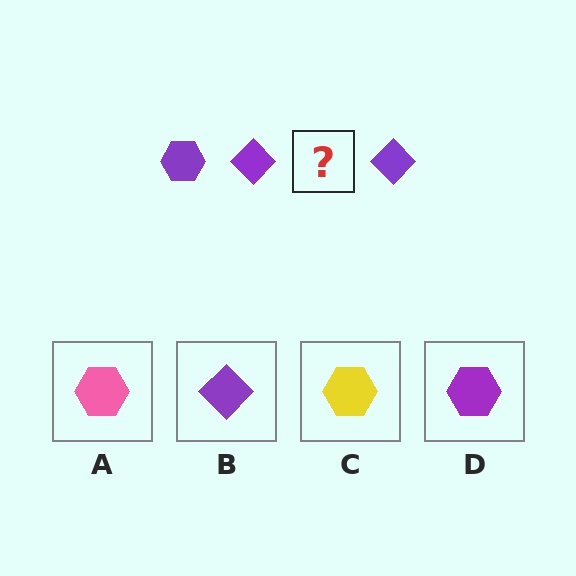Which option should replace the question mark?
Option D.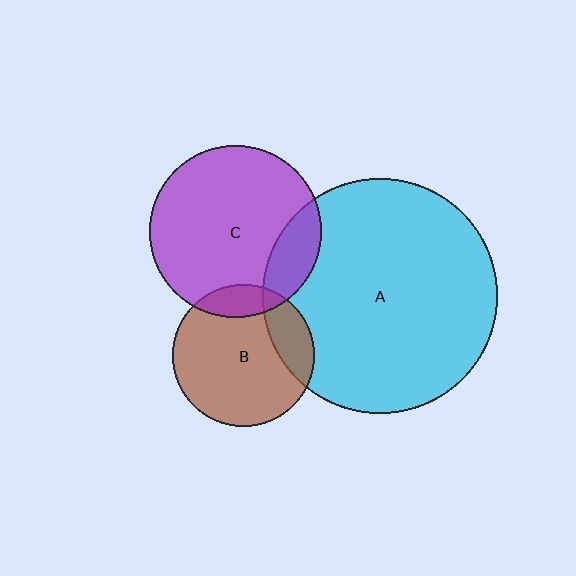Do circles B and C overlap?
Yes.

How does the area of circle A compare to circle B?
Approximately 2.7 times.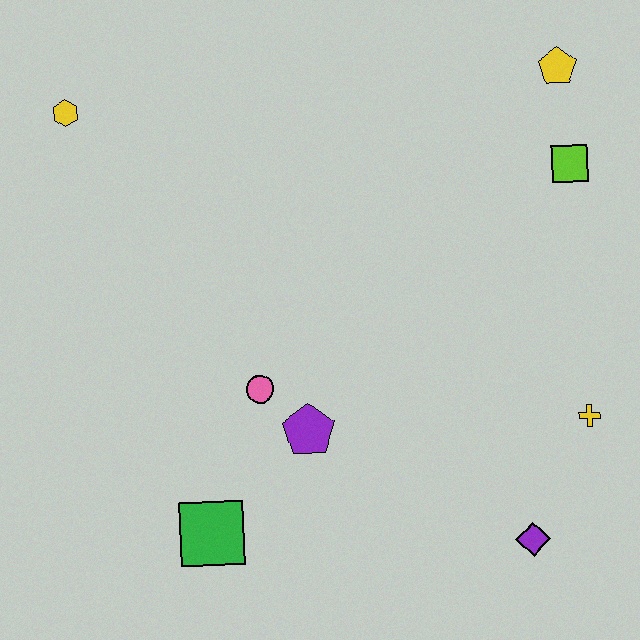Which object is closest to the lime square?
The yellow pentagon is closest to the lime square.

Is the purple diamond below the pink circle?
Yes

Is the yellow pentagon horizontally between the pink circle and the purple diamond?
No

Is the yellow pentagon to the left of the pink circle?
No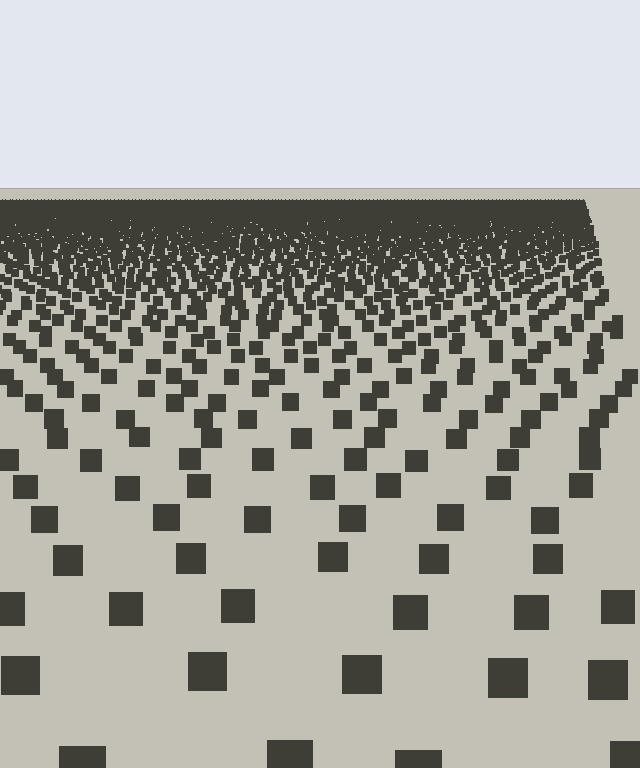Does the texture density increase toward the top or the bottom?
Density increases toward the top.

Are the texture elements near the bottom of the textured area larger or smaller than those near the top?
Larger. Near the bottom, elements are closer to the viewer and appear at a bigger on-screen size.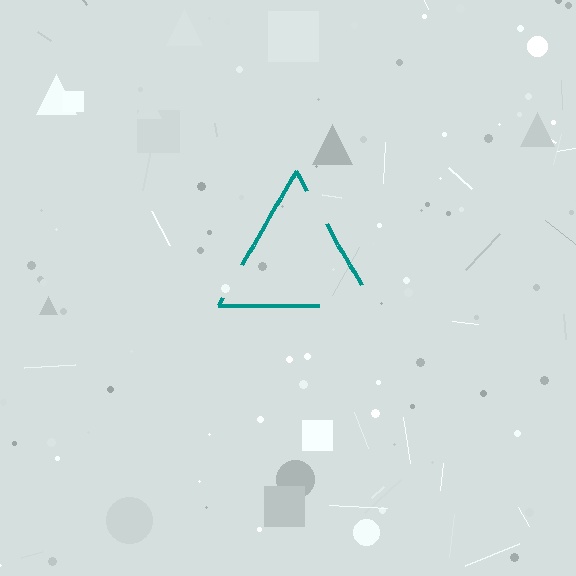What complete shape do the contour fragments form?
The contour fragments form a triangle.